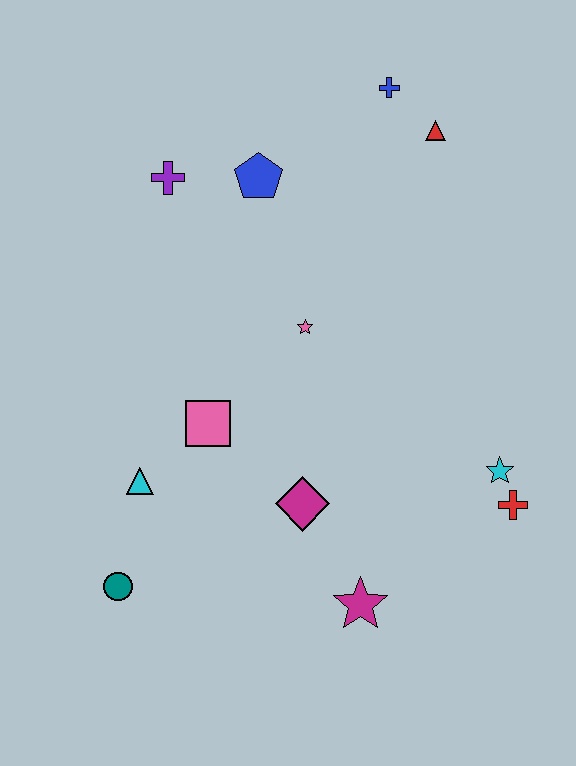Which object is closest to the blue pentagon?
The purple cross is closest to the blue pentagon.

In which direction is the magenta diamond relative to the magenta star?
The magenta diamond is above the magenta star.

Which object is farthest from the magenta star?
The blue cross is farthest from the magenta star.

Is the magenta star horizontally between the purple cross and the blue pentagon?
No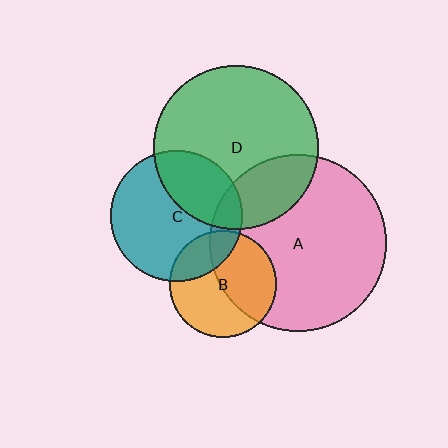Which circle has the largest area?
Circle A (pink).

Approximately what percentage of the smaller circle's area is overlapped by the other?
Approximately 35%.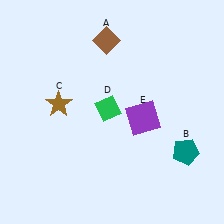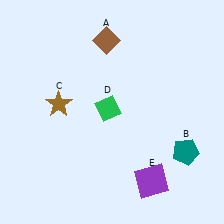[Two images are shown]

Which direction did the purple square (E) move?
The purple square (E) moved down.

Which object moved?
The purple square (E) moved down.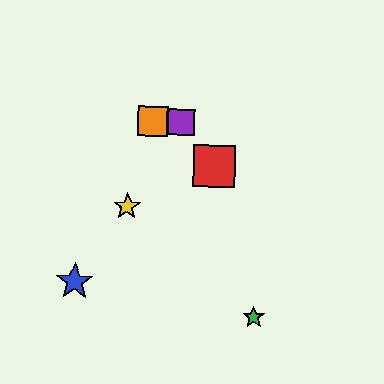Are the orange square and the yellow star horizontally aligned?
No, the orange square is at y≈121 and the yellow star is at y≈206.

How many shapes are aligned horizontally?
2 shapes (the purple square, the orange square) are aligned horizontally.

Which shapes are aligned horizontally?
The purple square, the orange square are aligned horizontally.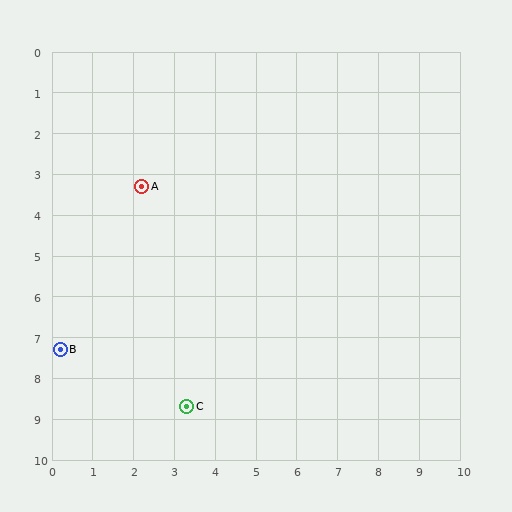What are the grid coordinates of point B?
Point B is at approximately (0.2, 7.3).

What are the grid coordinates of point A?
Point A is at approximately (2.2, 3.3).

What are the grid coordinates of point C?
Point C is at approximately (3.3, 8.7).